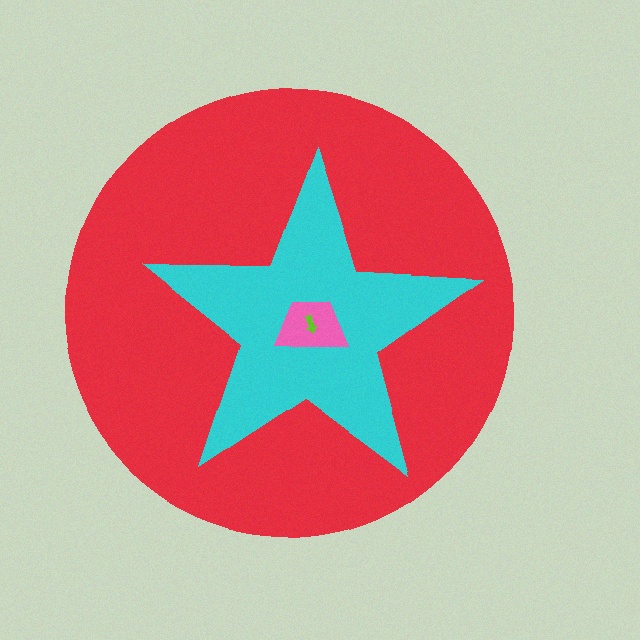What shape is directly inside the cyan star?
The pink trapezoid.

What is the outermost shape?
The red circle.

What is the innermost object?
The lime arrow.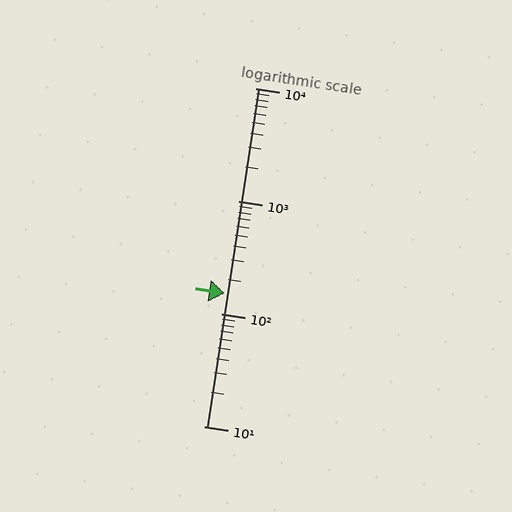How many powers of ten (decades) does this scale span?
The scale spans 3 decades, from 10 to 10000.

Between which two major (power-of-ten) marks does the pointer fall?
The pointer is between 100 and 1000.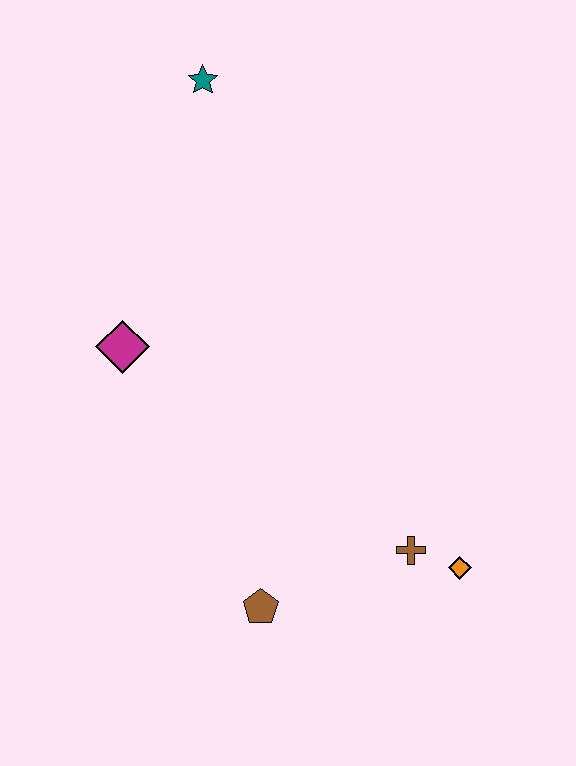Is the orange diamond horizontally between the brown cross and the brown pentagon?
No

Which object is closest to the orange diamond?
The brown cross is closest to the orange diamond.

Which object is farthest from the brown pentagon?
The teal star is farthest from the brown pentagon.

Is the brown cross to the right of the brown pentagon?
Yes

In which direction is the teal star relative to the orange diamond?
The teal star is above the orange diamond.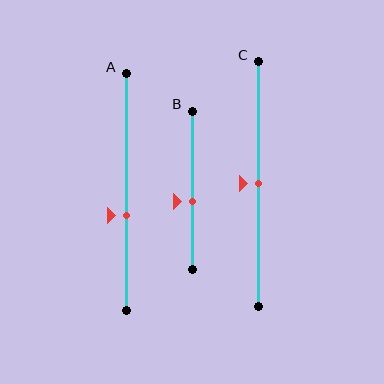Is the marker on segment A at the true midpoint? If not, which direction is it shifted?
No, the marker on segment A is shifted downward by about 10% of the segment length.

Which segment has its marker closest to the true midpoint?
Segment C has its marker closest to the true midpoint.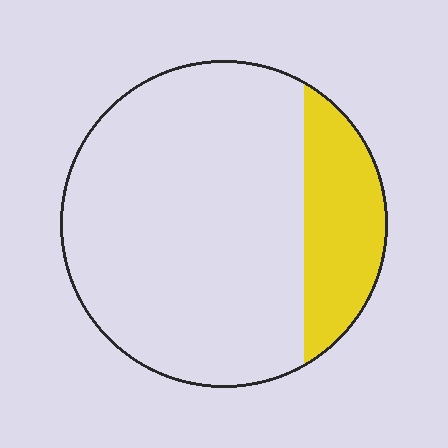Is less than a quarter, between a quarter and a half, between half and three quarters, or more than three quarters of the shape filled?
Less than a quarter.